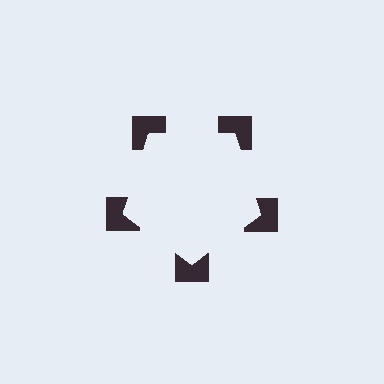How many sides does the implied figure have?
5 sides.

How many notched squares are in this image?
There are 5 — one at each vertex of the illusory pentagon.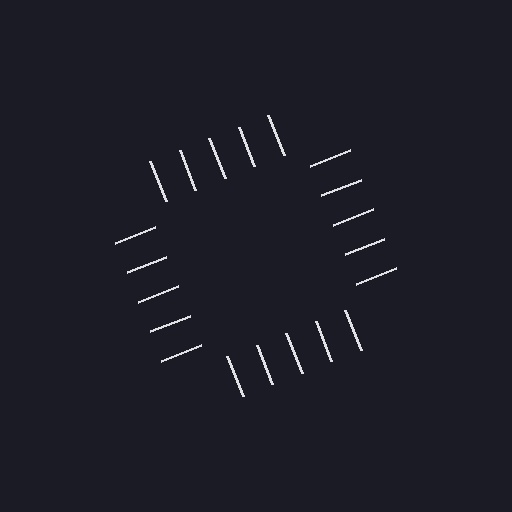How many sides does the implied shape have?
4 sides — the line-ends trace a square.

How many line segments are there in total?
20 — 5 along each of the 4 edges.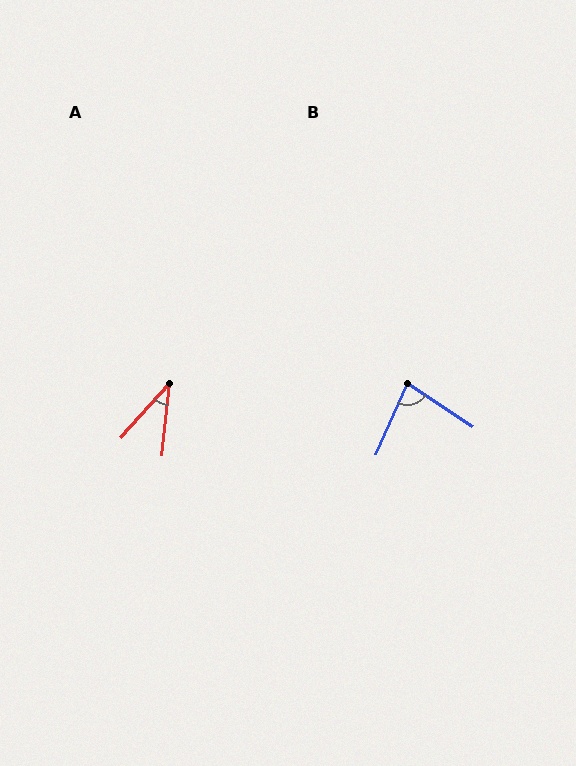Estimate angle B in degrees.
Approximately 80 degrees.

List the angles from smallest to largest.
A (36°), B (80°).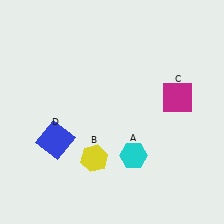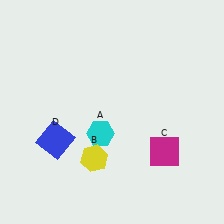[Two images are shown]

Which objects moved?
The objects that moved are: the cyan hexagon (A), the magenta square (C).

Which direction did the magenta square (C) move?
The magenta square (C) moved down.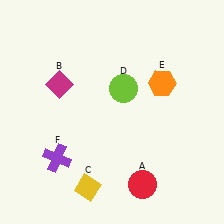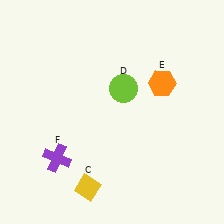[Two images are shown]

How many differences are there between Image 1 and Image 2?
There are 2 differences between the two images.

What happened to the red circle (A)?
The red circle (A) was removed in Image 2. It was in the bottom-right area of Image 1.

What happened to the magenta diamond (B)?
The magenta diamond (B) was removed in Image 2. It was in the top-left area of Image 1.